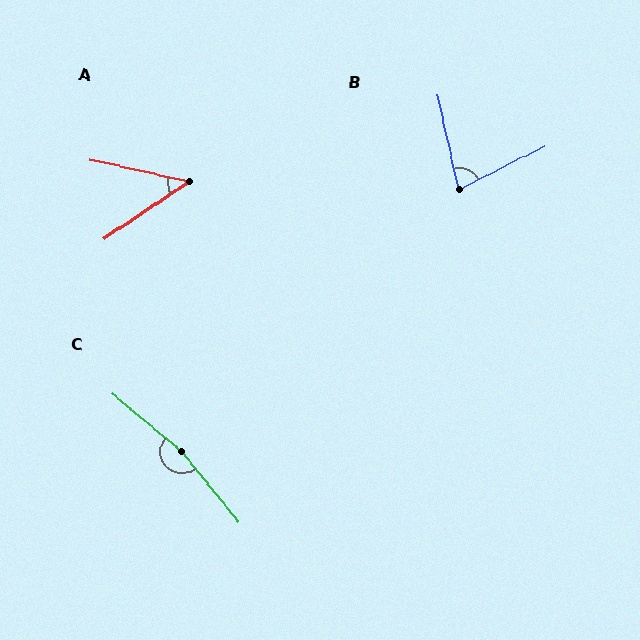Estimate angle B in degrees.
Approximately 76 degrees.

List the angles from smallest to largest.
A (47°), B (76°), C (169°).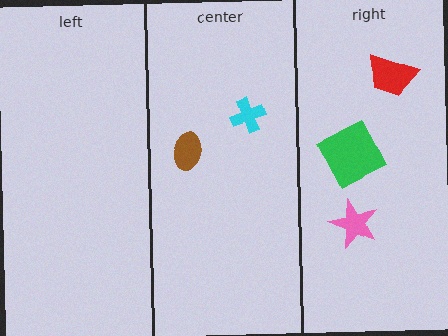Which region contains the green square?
The right region.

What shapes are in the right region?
The red trapezoid, the green square, the pink star.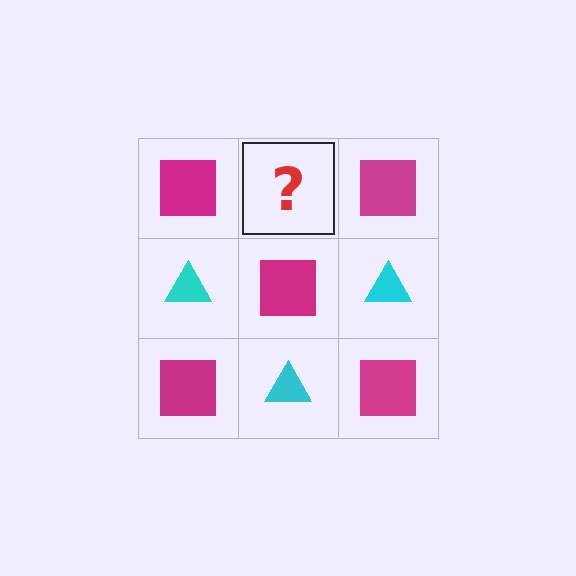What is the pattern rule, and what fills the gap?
The rule is that it alternates magenta square and cyan triangle in a checkerboard pattern. The gap should be filled with a cyan triangle.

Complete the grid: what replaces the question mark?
The question mark should be replaced with a cyan triangle.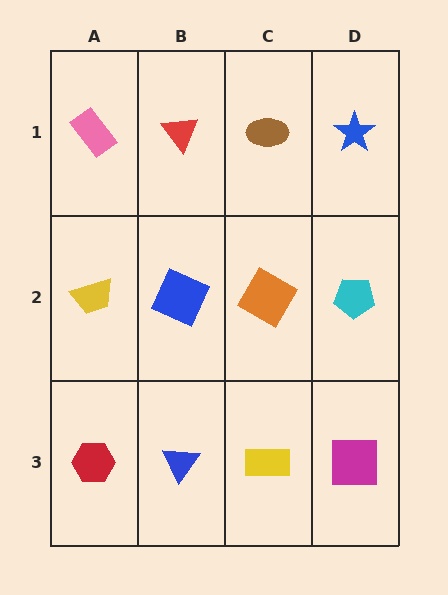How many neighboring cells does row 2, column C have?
4.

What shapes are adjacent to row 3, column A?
A yellow trapezoid (row 2, column A), a blue triangle (row 3, column B).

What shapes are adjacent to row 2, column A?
A pink rectangle (row 1, column A), a red hexagon (row 3, column A), a blue square (row 2, column B).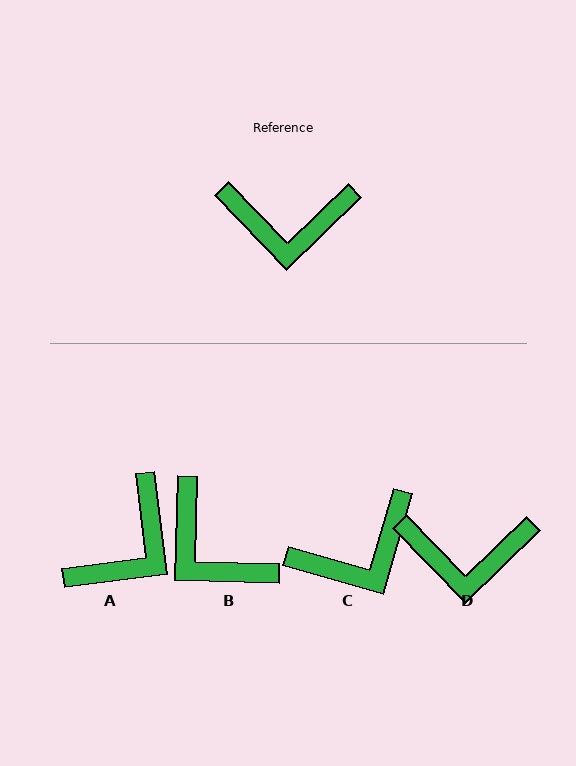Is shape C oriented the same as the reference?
No, it is off by about 30 degrees.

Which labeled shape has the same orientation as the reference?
D.